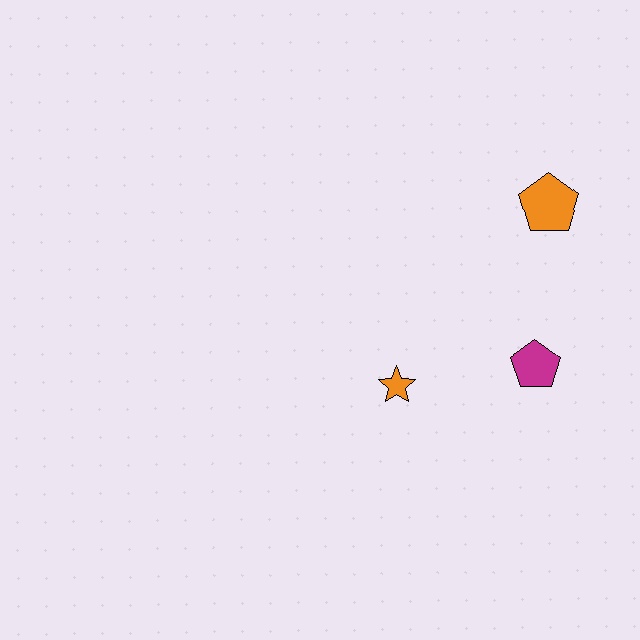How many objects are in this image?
There are 3 objects.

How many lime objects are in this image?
There are no lime objects.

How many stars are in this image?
There is 1 star.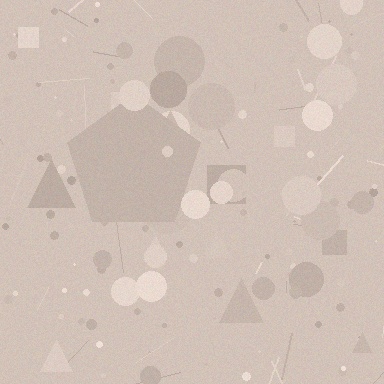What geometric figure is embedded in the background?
A pentagon is embedded in the background.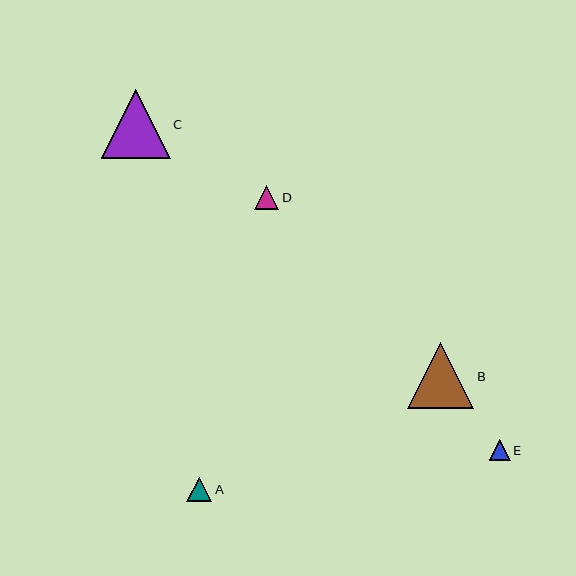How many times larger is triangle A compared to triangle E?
Triangle A is approximately 1.2 times the size of triangle E.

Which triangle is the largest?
Triangle C is the largest with a size of approximately 69 pixels.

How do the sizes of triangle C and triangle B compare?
Triangle C and triangle B are approximately the same size.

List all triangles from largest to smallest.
From largest to smallest: C, B, A, D, E.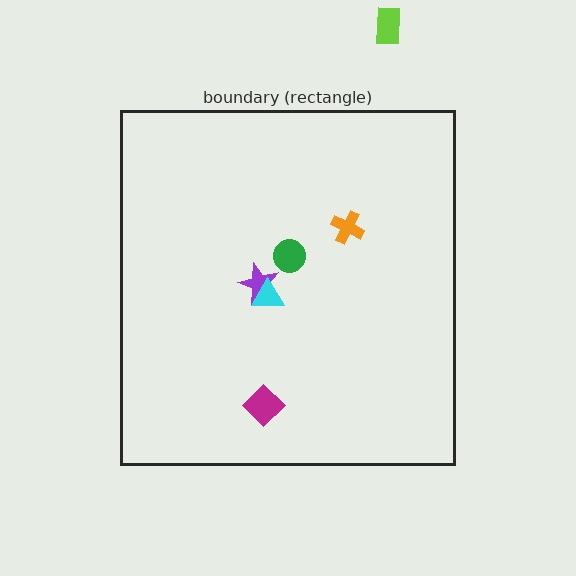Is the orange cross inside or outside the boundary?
Inside.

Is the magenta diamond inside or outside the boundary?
Inside.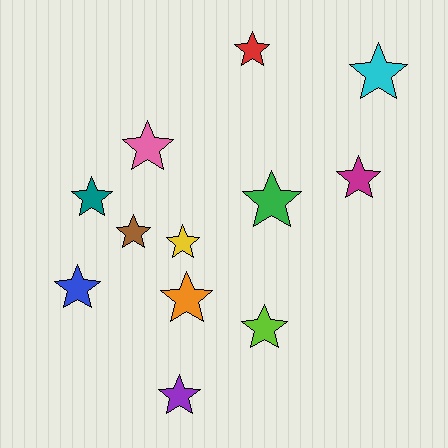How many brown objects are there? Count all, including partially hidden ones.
There is 1 brown object.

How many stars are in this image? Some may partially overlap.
There are 12 stars.